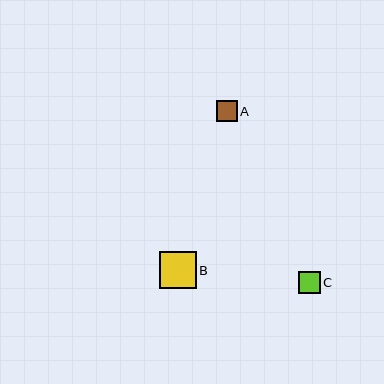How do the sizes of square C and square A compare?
Square C and square A are approximately the same size.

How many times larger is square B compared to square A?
Square B is approximately 1.7 times the size of square A.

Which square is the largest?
Square B is the largest with a size of approximately 37 pixels.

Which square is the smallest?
Square A is the smallest with a size of approximately 21 pixels.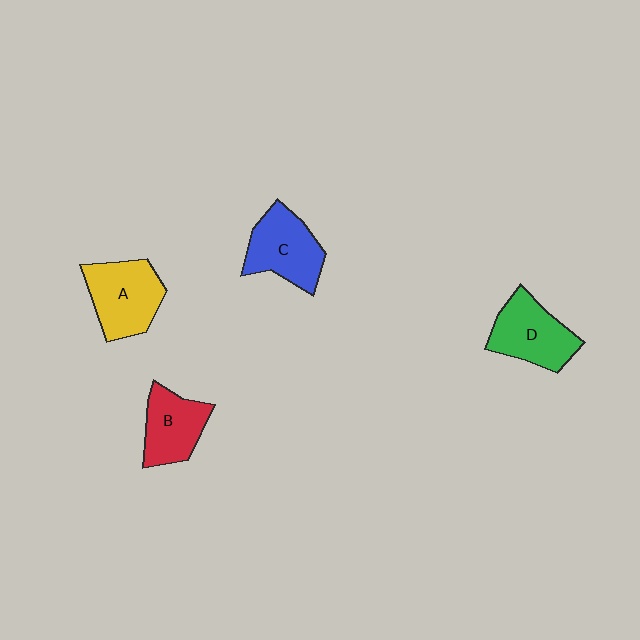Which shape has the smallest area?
Shape B (red).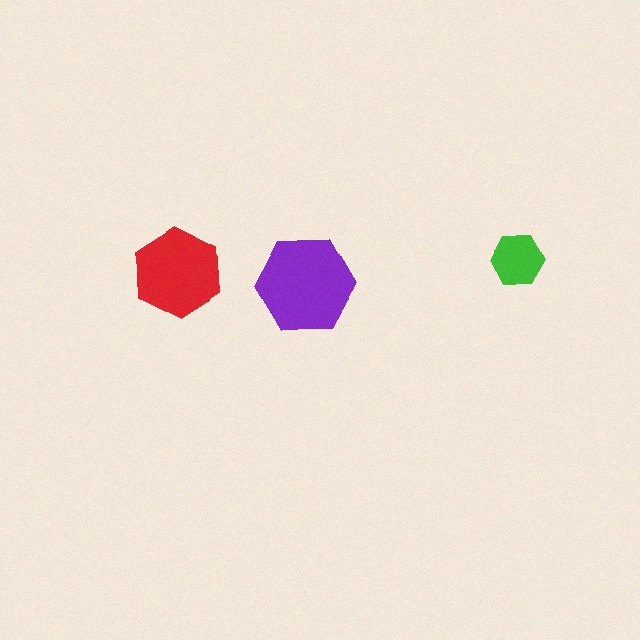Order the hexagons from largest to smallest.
the purple one, the red one, the green one.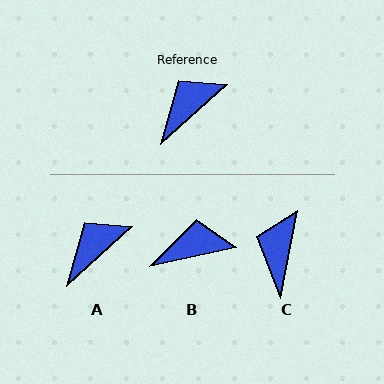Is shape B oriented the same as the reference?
No, it is off by about 30 degrees.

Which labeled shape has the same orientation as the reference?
A.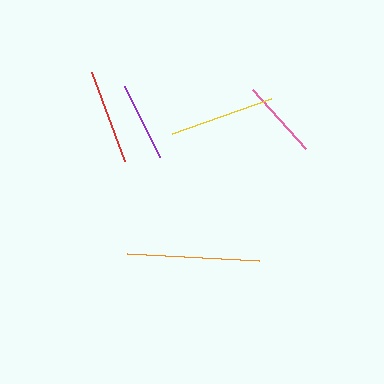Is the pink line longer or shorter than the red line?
The red line is longer than the pink line.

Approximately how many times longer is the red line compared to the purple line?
The red line is approximately 1.2 times the length of the purple line.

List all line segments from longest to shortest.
From longest to shortest: orange, yellow, red, pink, purple.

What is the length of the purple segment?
The purple segment is approximately 79 pixels long.